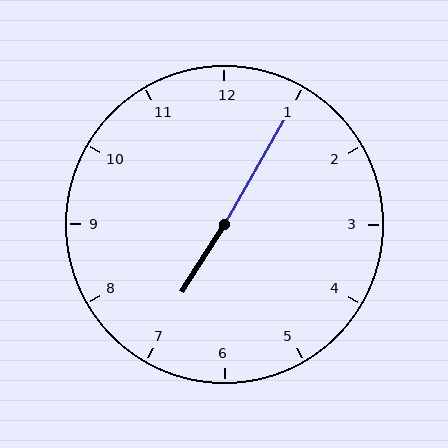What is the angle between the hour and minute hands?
Approximately 178 degrees.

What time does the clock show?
7:05.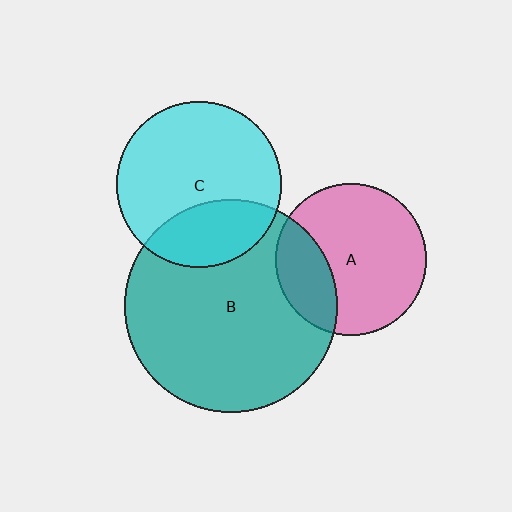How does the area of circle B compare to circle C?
Approximately 1.7 times.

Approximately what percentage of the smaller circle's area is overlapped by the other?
Approximately 25%.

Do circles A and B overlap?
Yes.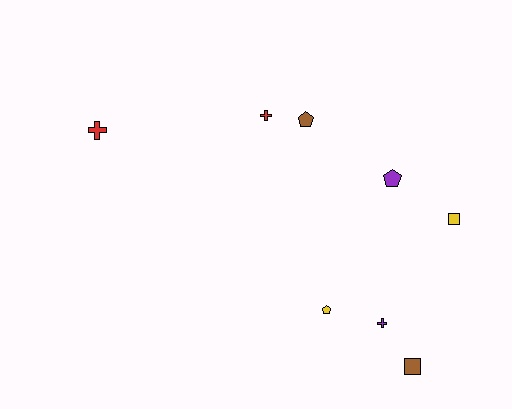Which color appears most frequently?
Purple, with 2 objects.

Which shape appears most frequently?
Pentagon, with 3 objects.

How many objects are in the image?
There are 8 objects.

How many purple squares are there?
There are no purple squares.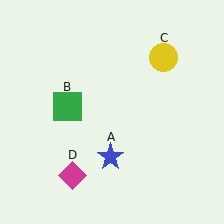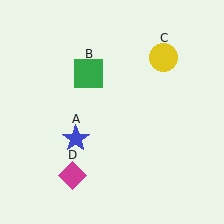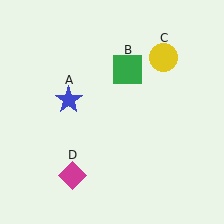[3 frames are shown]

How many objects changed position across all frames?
2 objects changed position: blue star (object A), green square (object B).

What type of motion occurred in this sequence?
The blue star (object A), green square (object B) rotated clockwise around the center of the scene.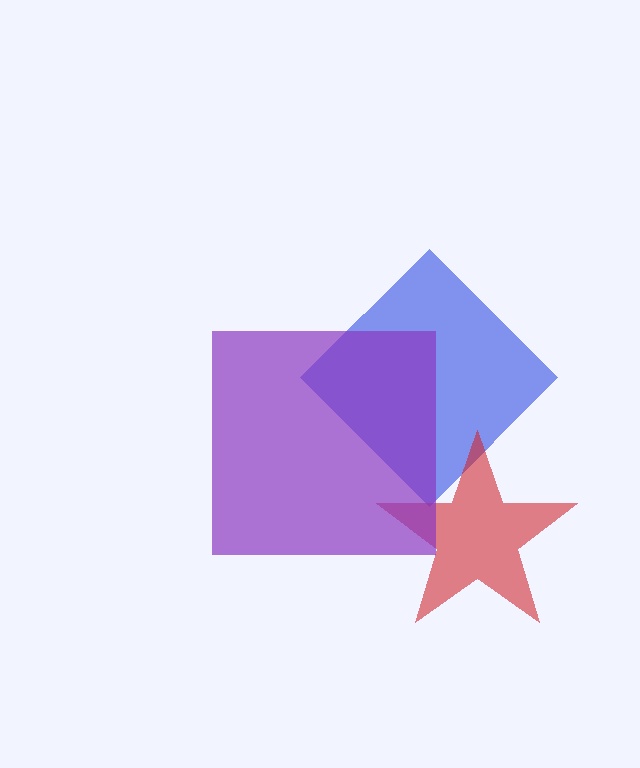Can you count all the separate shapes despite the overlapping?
Yes, there are 3 separate shapes.